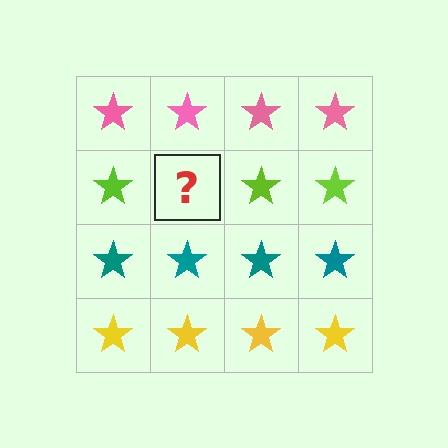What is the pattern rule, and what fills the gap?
The rule is that each row has a consistent color. The gap should be filled with a lime star.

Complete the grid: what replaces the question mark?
The question mark should be replaced with a lime star.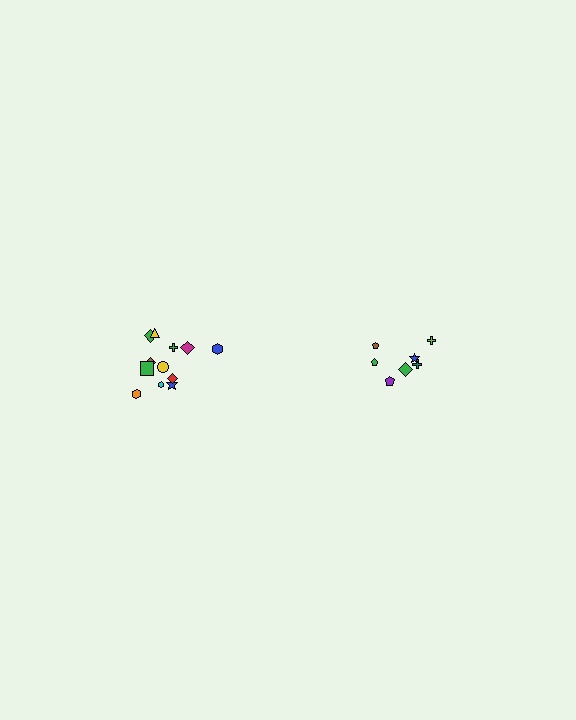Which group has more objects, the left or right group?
The left group.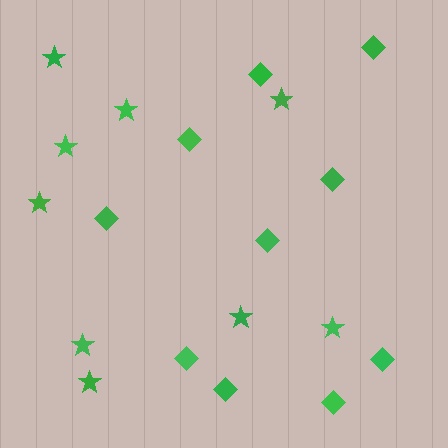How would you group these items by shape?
There are 2 groups: one group of stars (9) and one group of diamonds (10).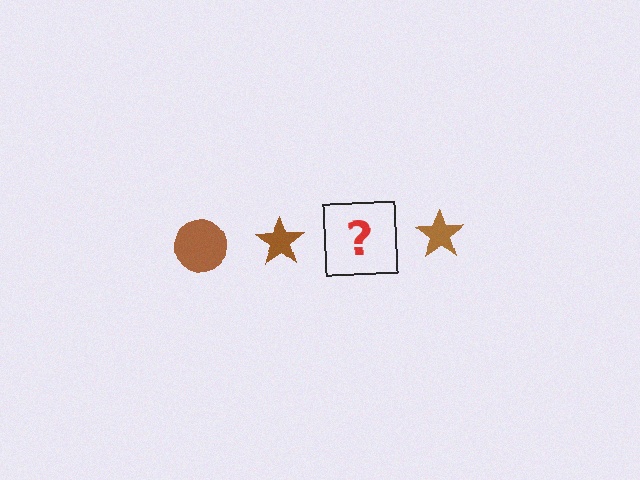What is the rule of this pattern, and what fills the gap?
The rule is that the pattern cycles through circle, star shapes in brown. The gap should be filled with a brown circle.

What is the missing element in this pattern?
The missing element is a brown circle.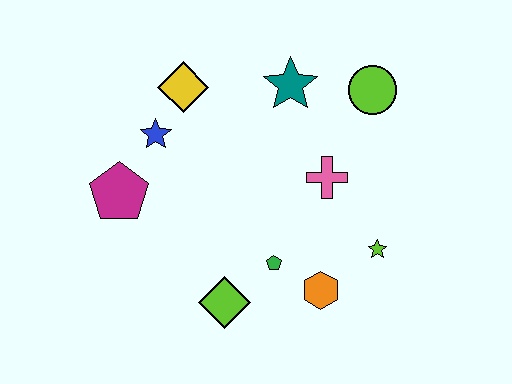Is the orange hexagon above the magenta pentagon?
No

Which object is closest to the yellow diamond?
The blue star is closest to the yellow diamond.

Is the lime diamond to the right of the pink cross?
No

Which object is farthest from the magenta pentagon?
The lime circle is farthest from the magenta pentagon.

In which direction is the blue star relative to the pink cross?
The blue star is to the left of the pink cross.